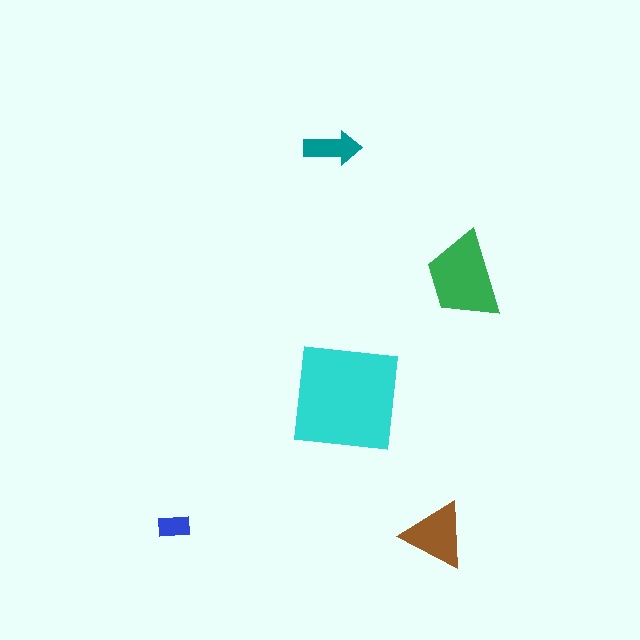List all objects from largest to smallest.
The cyan square, the green trapezoid, the brown triangle, the teal arrow, the blue rectangle.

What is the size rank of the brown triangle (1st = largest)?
3rd.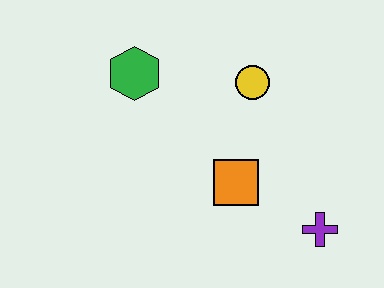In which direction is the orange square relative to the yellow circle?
The orange square is below the yellow circle.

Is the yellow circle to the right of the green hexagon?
Yes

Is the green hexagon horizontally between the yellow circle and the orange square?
No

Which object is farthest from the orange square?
The green hexagon is farthest from the orange square.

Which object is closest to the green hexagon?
The yellow circle is closest to the green hexagon.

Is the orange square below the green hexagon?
Yes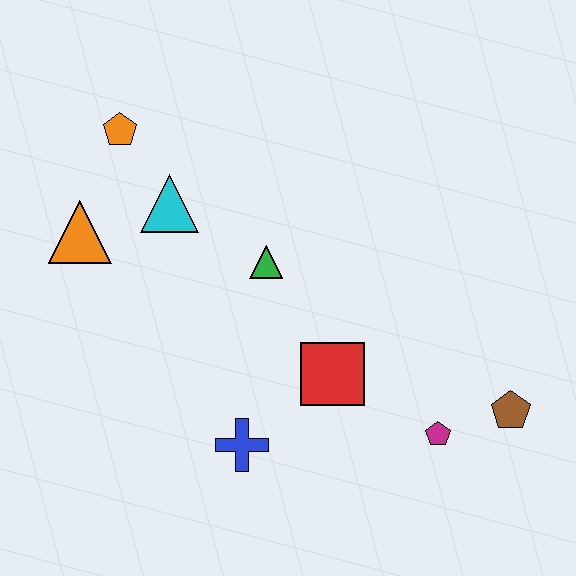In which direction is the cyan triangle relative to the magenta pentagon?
The cyan triangle is to the left of the magenta pentagon.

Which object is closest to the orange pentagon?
The cyan triangle is closest to the orange pentagon.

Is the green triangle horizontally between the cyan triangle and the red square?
Yes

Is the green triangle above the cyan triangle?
No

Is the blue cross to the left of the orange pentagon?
No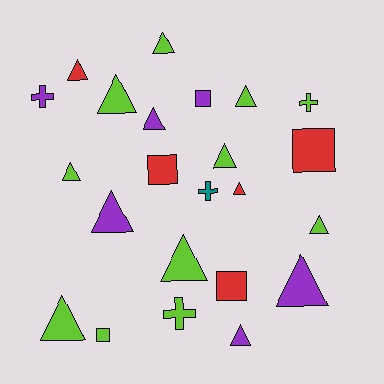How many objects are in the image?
There are 23 objects.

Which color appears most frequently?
Lime, with 11 objects.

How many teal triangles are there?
There are no teal triangles.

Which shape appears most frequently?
Triangle, with 14 objects.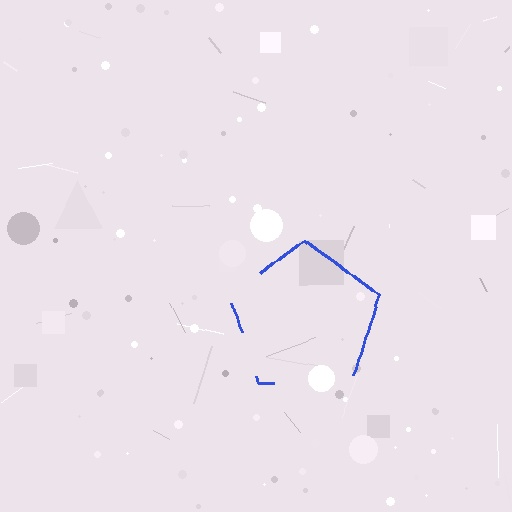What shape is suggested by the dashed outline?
The dashed outline suggests a pentagon.